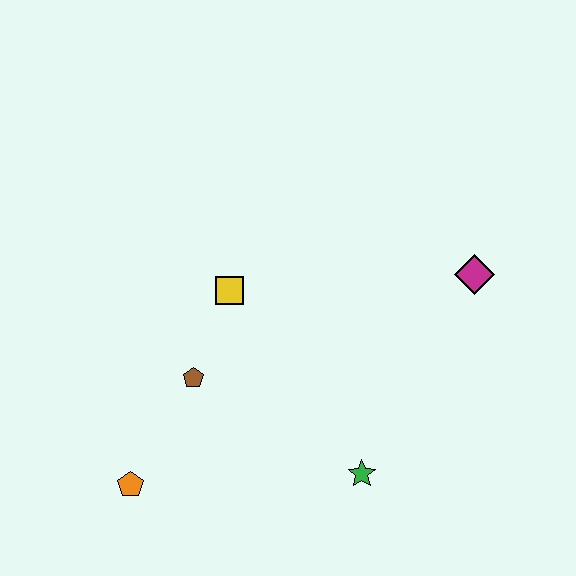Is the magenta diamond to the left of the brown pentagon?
No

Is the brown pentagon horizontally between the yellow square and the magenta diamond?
No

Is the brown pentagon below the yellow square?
Yes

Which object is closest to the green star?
The brown pentagon is closest to the green star.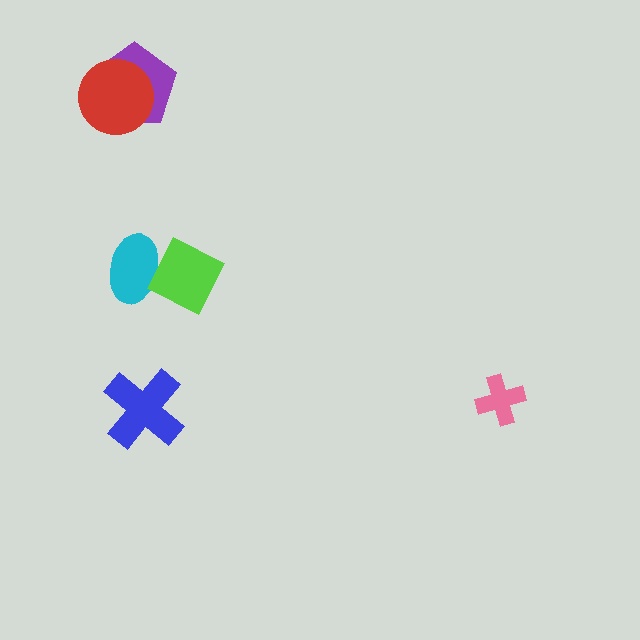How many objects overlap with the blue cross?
0 objects overlap with the blue cross.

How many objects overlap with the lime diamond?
1 object overlaps with the lime diamond.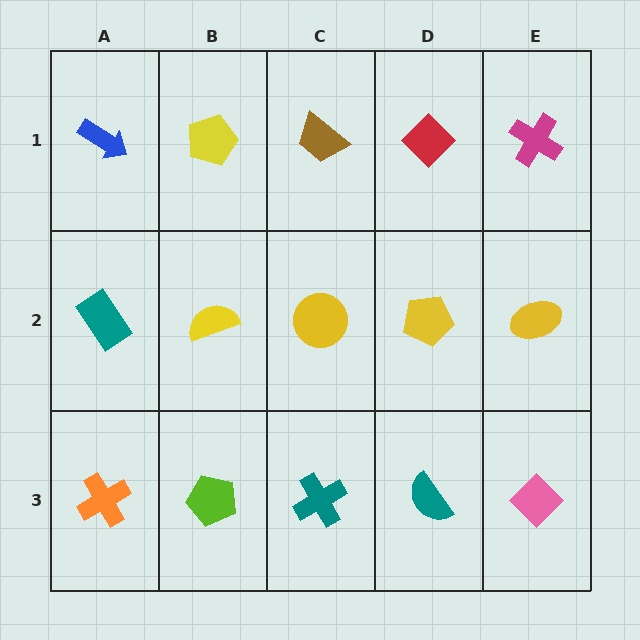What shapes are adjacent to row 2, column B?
A yellow pentagon (row 1, column B), a lime pentagon (row 3, column B), a teal rectangle (row 2, column A), a yellow circle (row 2, column C).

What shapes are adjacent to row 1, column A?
A teal rectangle (row 2, column A), a yellow pentagon (row 1, column B).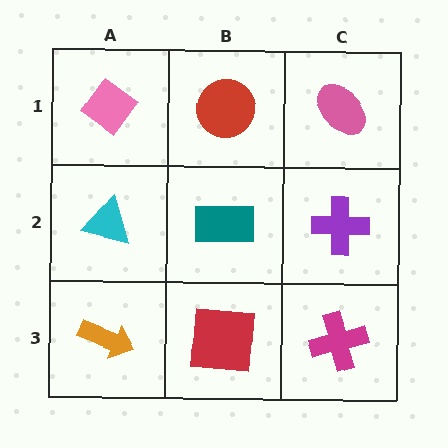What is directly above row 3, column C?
A purple cross.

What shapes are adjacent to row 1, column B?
A teal rectangle (row 2, column B), a pink diamond (row 1, column A), a pink ellipse (row 1, column C).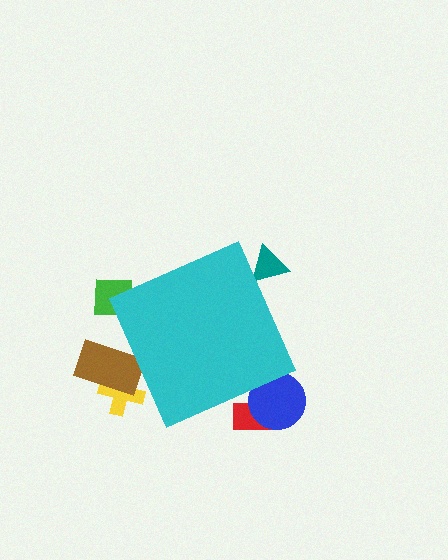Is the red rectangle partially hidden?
Yes, the red rectangle is partially hidden behind the cyan diamond.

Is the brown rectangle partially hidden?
Yes, the brown rectangle is partially hidden behind the cyan diamond.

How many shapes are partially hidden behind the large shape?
6 shapes are partially hidden.